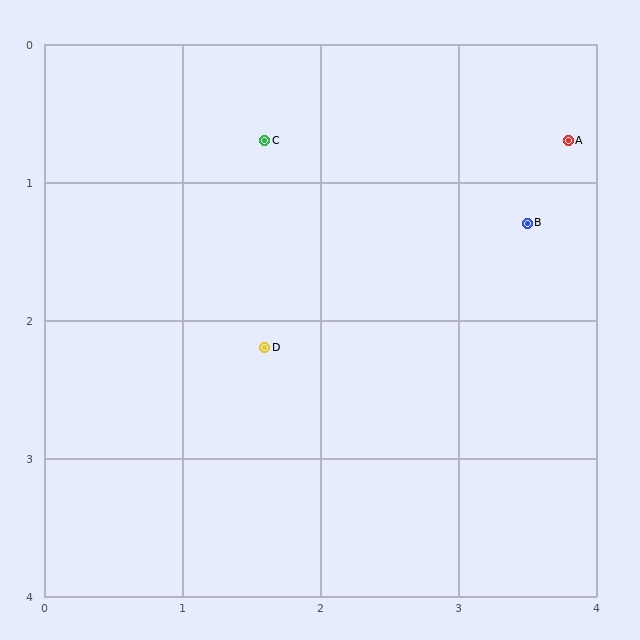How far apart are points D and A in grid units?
Points D and A are about 2.7 grid units apart.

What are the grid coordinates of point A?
Point A is at approximately (3.8, 0.7).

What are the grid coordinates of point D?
Point D is at approximately (1.6, 2.2).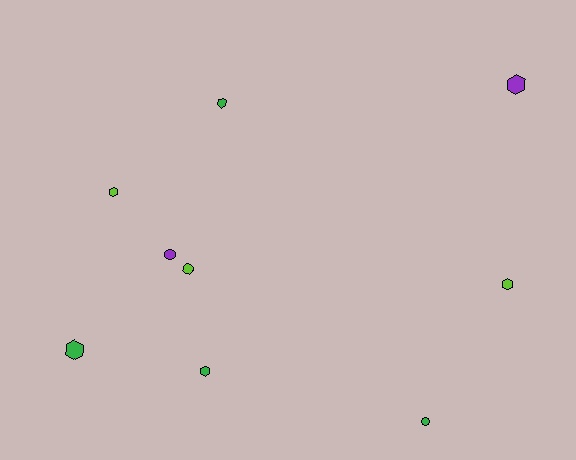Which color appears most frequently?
Green, with 4 objects.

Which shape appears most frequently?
Hexagon, with 6 objects.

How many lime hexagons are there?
There are 2 lime hexagons.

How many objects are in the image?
There are 9 objects.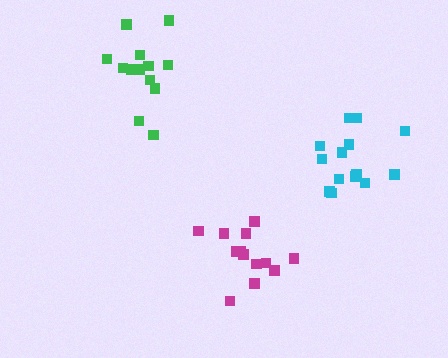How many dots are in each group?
Group 1: 14 dots, Group 2: 13 dots, Group 3: 13 dots (40 total).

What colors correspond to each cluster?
The clusters are colored: cyan, magenta, green.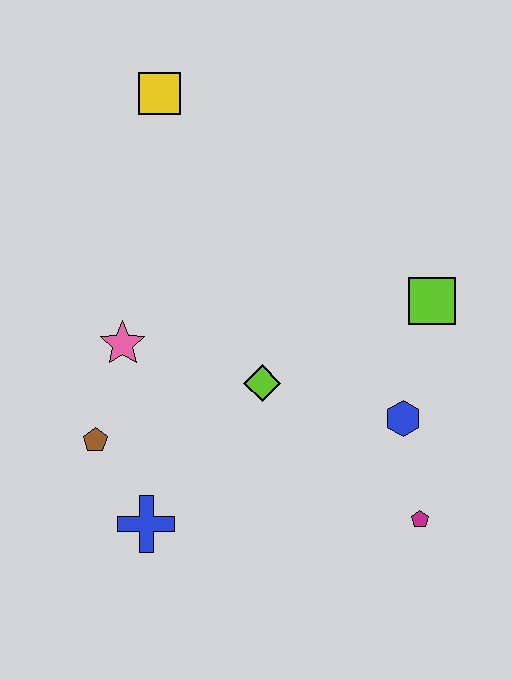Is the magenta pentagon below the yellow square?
Yes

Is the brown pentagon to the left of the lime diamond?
Yes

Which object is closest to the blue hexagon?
The magenta pentagon is closest to the blue hexagon.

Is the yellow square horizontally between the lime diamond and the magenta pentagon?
No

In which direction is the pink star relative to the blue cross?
The pink star is above the blue cross.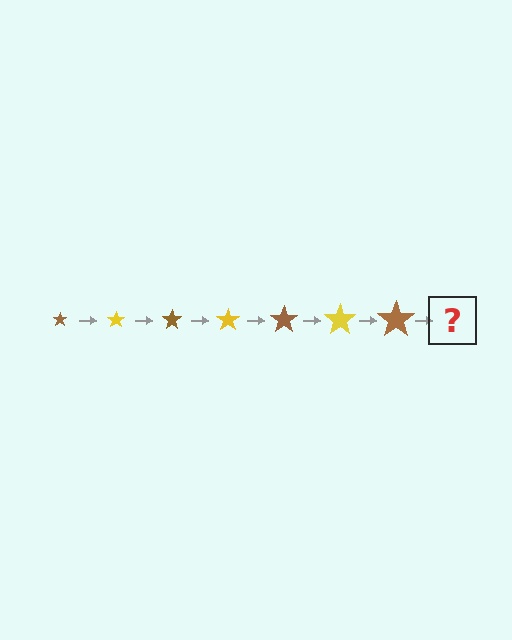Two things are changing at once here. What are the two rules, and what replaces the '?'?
The two rules are that the star grows larger each step and the color cycles through brown and yellow. The '?' should be a yellow star, larger than the previous one.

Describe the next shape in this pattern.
It should be a yellow star, larger than the previous one.